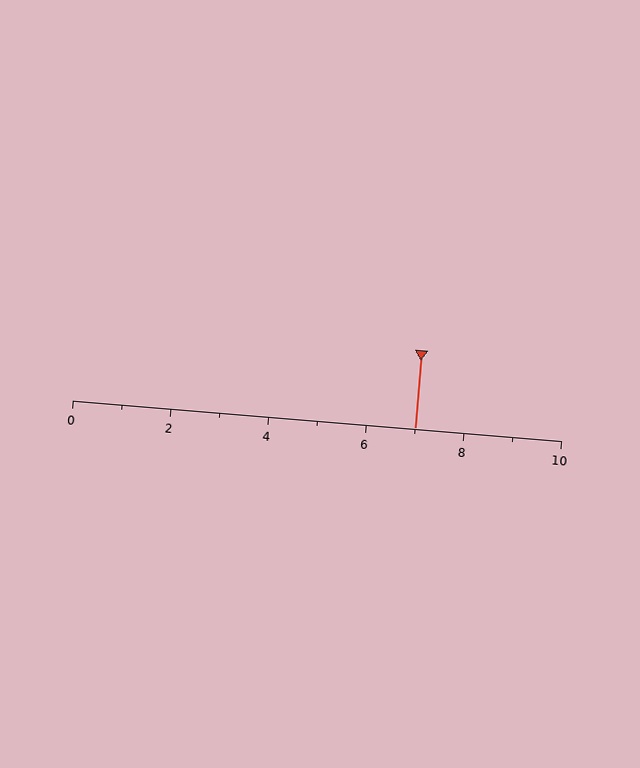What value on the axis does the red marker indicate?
The marker indicates approximately 7.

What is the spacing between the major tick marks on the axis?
The major ticks are spaced 2 apart.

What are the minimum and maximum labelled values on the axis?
The axis runs from 0 to 10.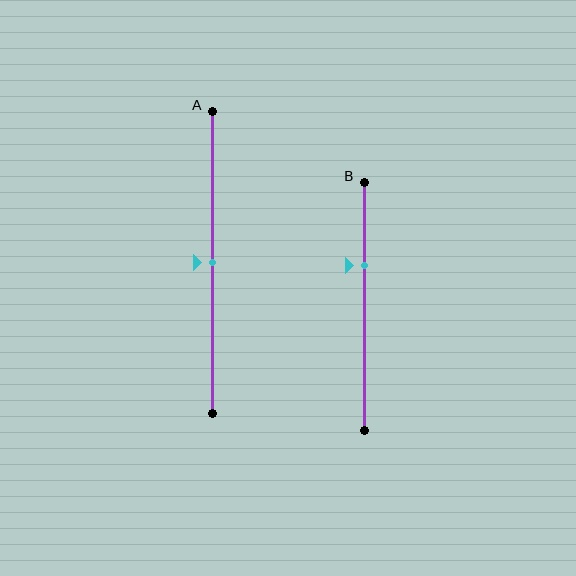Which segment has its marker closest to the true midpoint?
Segment A has its marker closest to the true midpoint.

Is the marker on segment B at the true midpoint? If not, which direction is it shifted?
No, the marker on segment B is shifted upward by about 17% of the segment length.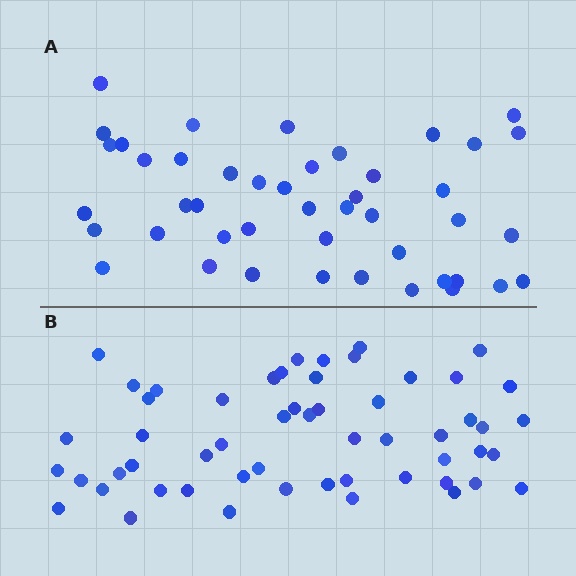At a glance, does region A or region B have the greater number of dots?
Region B (the bottom region) has more dots.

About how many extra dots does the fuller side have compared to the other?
Region B has roughly 10 or so more dots than region A.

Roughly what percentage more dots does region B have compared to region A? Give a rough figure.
About 20% more.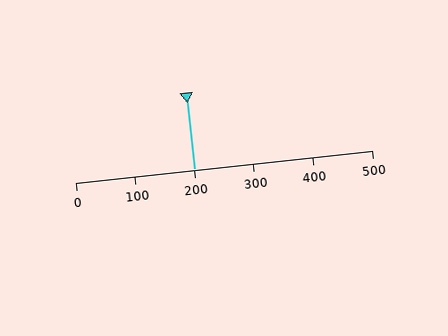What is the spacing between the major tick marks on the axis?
The major ticks are spaced 100 apart.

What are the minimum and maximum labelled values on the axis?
The axis runs from 0 to 500.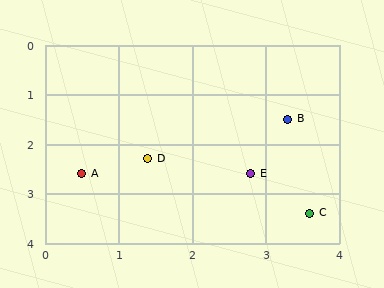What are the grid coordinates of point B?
Point B is at approximately (3.3, 1.5).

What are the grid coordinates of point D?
Point D is at approximately (1.4, 2.3).